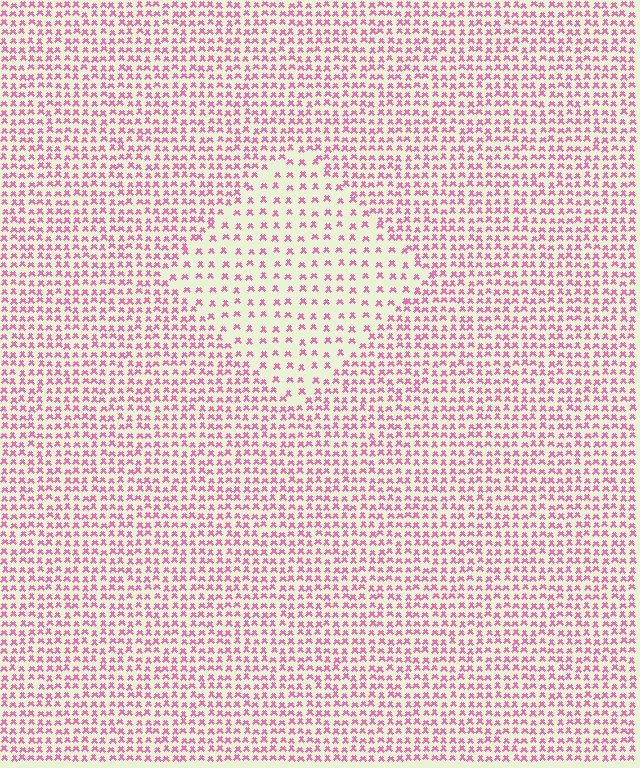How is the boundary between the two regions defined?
The boundary is defined by a change in element density (approximately 2.1x ratio). All elements are the same color, size, and shape.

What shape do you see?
I see a diamond.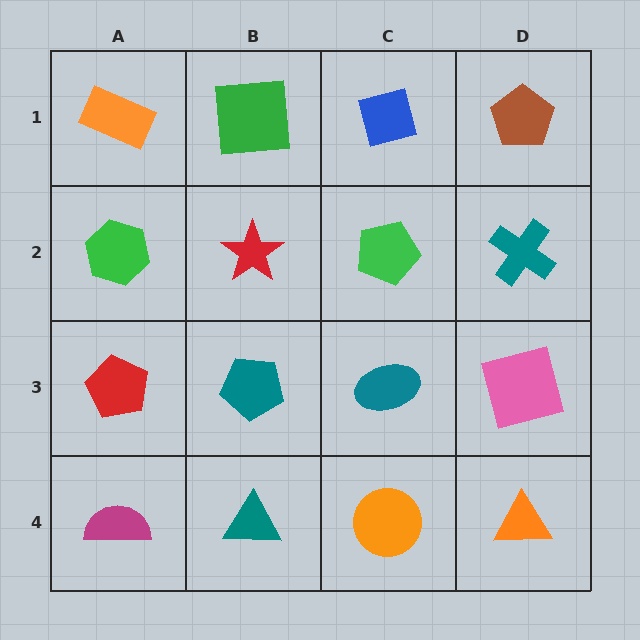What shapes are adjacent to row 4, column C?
A teal ellipse (row 3, column C), a teal triangle (row 4, column B), an orange triangle (row 4, column D).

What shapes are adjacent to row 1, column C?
A green pentagon (row 2, column C), a green square (row 1, column B), a brown pentagon (row 1, column D).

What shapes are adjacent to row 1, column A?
A green hexagon (row 2, column A), a green square (row 1, column B).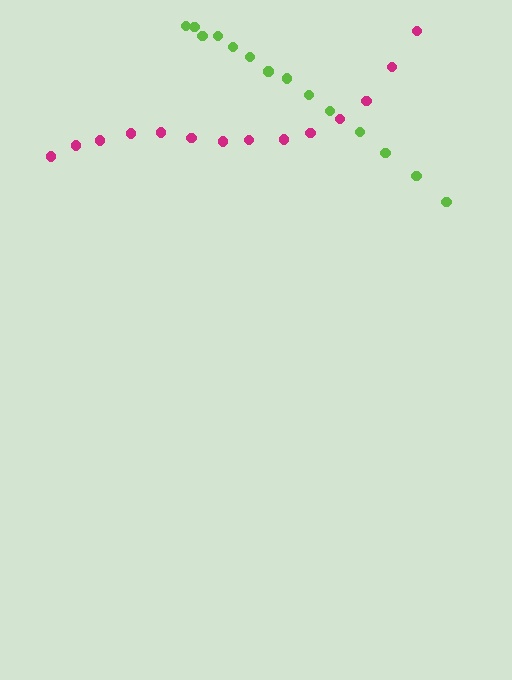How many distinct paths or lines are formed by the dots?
There are 2 distinct paths.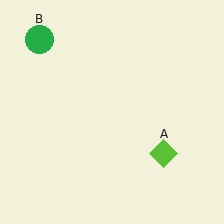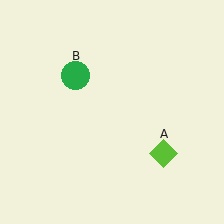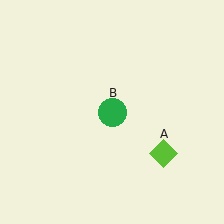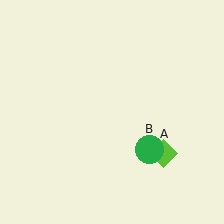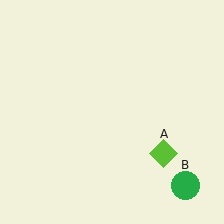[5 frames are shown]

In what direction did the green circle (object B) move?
The green circle (object B) moved down and to the right.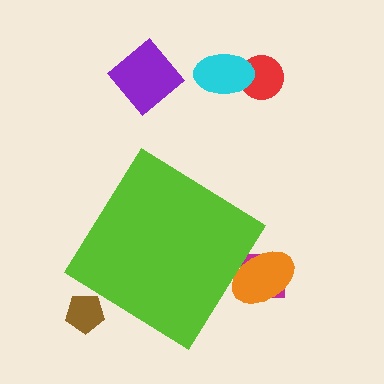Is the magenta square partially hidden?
Yes, the magenta square is partially hidden behind the lime diamond.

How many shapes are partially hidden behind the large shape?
3 shapes are partially hidden.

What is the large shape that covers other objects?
A lime diamond.